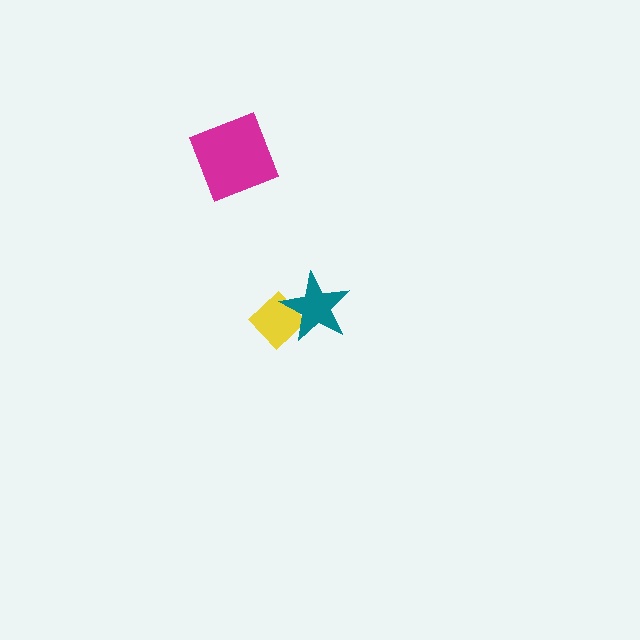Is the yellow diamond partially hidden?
Yes, it is partially covered by another shape.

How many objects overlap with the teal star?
1 object overlaps with the teal star.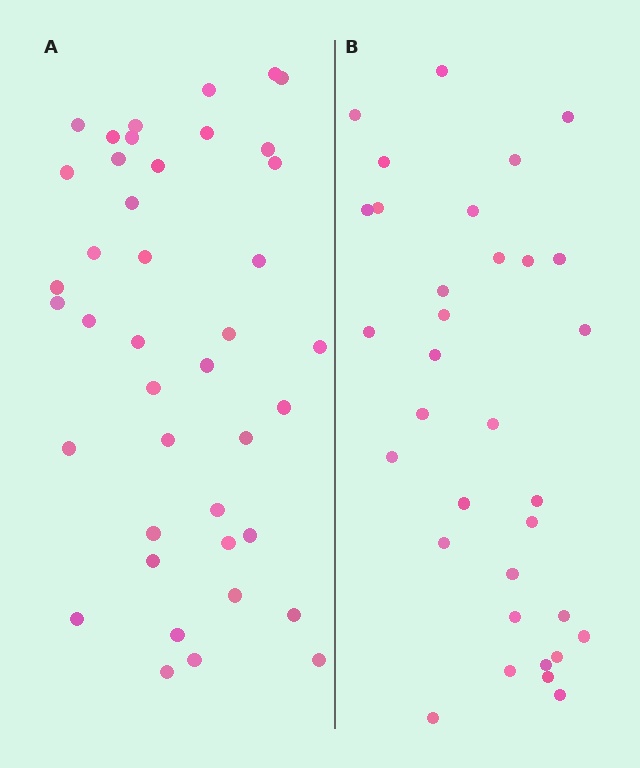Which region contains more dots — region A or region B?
Region A (the left region) has more dots.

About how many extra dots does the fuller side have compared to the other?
Region A has roughly 8 or so more dots than region B.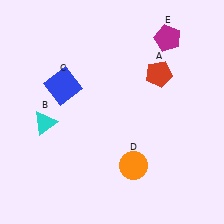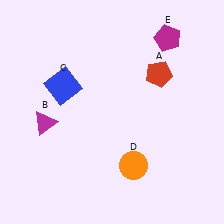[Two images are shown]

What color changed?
The triangle (B) changed from cyan in Image 1 to magenta in Image 2.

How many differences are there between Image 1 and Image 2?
There is 1 difference between the two images.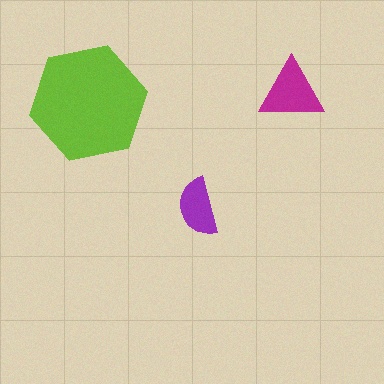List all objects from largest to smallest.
The lime hexagon, the magenta triangle, the purple semicircle.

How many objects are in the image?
There are 3 objects in the image.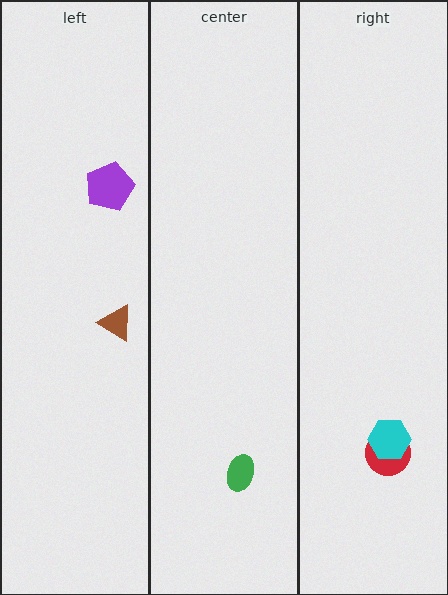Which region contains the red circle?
The right region.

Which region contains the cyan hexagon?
The right region.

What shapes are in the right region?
The red circle, the cyan hexagon.